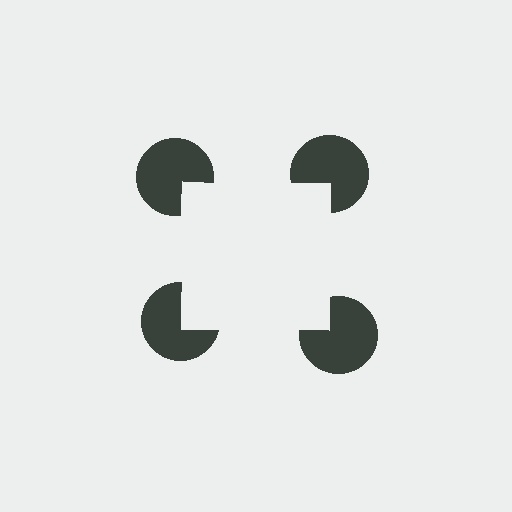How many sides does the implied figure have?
4 sides.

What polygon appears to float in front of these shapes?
An illusory square — its edges are inferred from the aligned wedge cuts in the pac-man discs, not physically drawn.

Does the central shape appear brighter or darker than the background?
It typically appears slightly brighter than the background, even though no actual brightness change is drawn.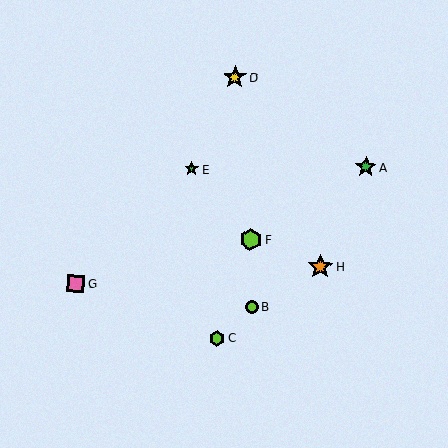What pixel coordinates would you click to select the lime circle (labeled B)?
Click at (252, 307) to select the lime circle B.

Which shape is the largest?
The orange star (labeled H) is the largest.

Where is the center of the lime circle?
The center of the lime circle is at (252, 307).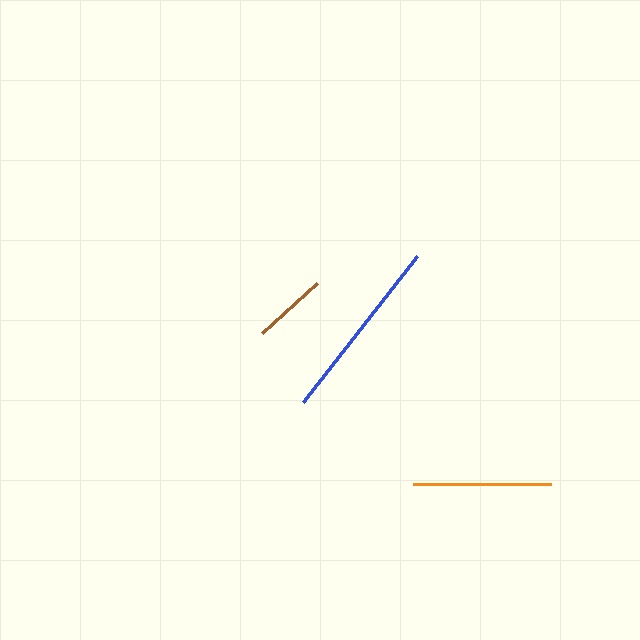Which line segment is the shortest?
The brown line is the shortest at approximately 75 pixels.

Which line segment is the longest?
The blue line is the longest at approximately 186 pixels.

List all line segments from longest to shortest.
From longest to shortest: blue, orange, brown.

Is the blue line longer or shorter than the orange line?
The blue line is longer than the orange line.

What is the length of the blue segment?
The blue segment is approximately 186 pixels long.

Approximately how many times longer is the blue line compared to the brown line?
The blue line is approximately 2.5 times the length of the brown line.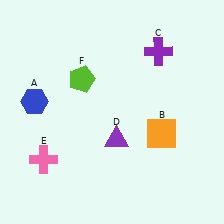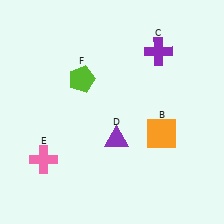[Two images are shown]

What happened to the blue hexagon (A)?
The blue hexagon (A) was removed in Image 2. It was in the top-left area of Image 1.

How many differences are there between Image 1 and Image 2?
There is 1 difference between the two images.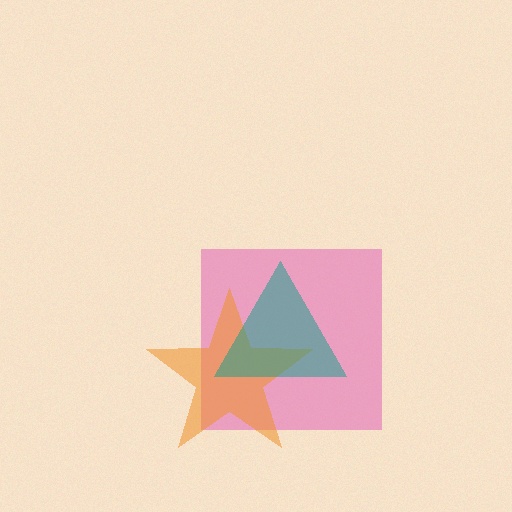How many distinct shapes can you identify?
There are 3 distinct shapes: a pink square, an orange star, a teal triangle.